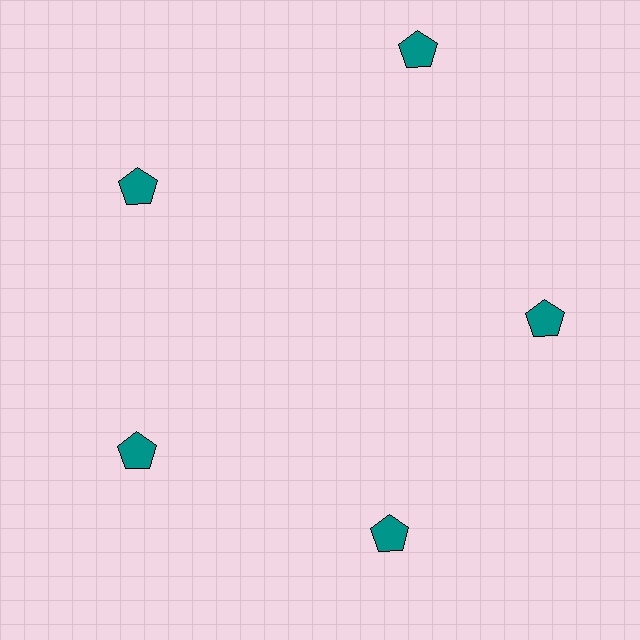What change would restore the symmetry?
The symmetry would be restored by moving it inward, back onto the ring so that all 5 pentagons sit at equal angles and equal distance from the center.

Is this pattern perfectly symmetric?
No. The 5 teal pentagons are arranged in a ring, but one element near the 1 o'clock position is pushed outward from the center, breaking the 5-fold rotational symmetry.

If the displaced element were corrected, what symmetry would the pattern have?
It would have 5-fold rotational symmetry — the pattern would map onto itself every 72 degrees.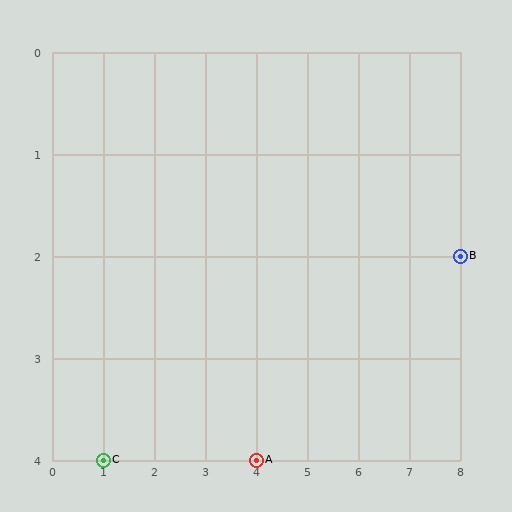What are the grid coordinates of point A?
Point A is at grid coordinates (4, 4).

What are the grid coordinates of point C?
Point C is at grid coordinates (1, 4).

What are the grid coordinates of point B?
Point B is at grid coordinates (8, 2).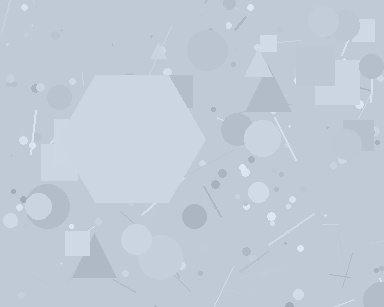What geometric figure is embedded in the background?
A hexagon is embedded in the background.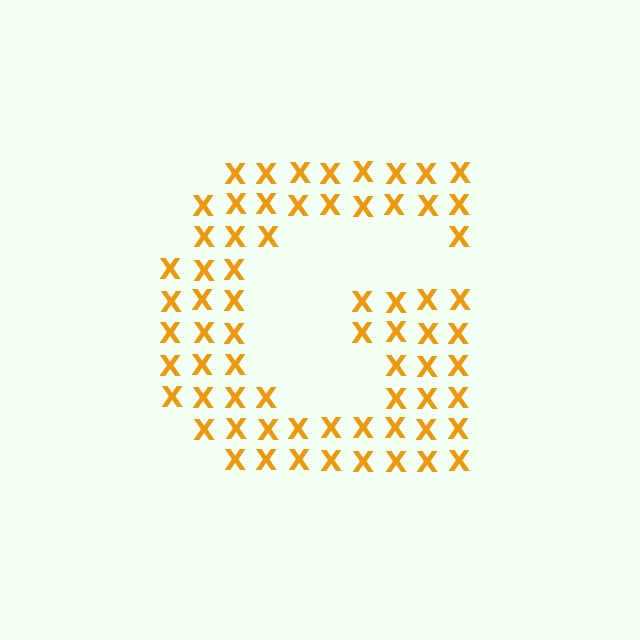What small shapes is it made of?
It is made of small letter X's.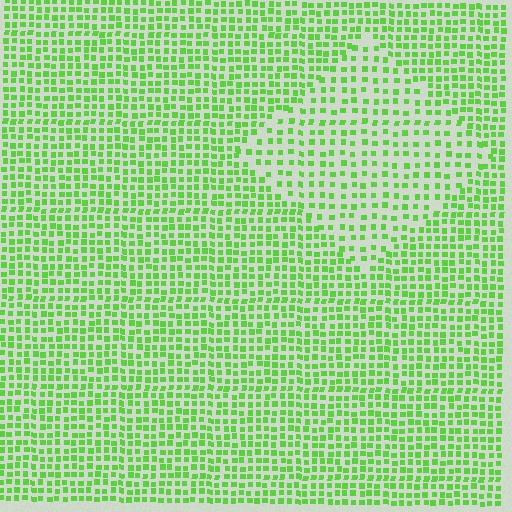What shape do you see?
I see a diamond.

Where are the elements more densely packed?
The elements are more densely packed outside the diamond boundary.